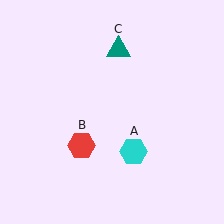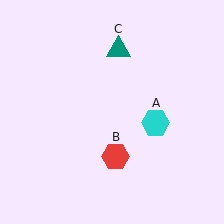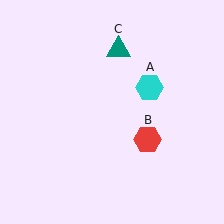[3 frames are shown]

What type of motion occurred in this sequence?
The cyan hexagon (object A), red hexagon (object B) rotated counterclockwise around the center of the scene.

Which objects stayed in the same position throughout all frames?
Teal triangle (object C) remained stationary.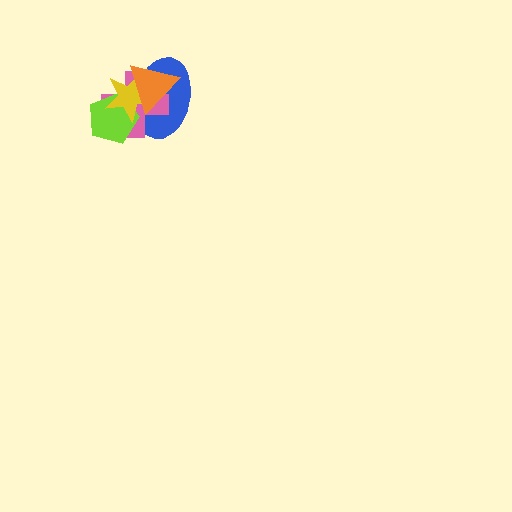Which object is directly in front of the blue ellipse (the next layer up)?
The pink cross is directly in front of the blue ellipse.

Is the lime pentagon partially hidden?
Yes, it is partially covered by another shape.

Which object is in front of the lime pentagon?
The yellow star is in front of the lime pentagon.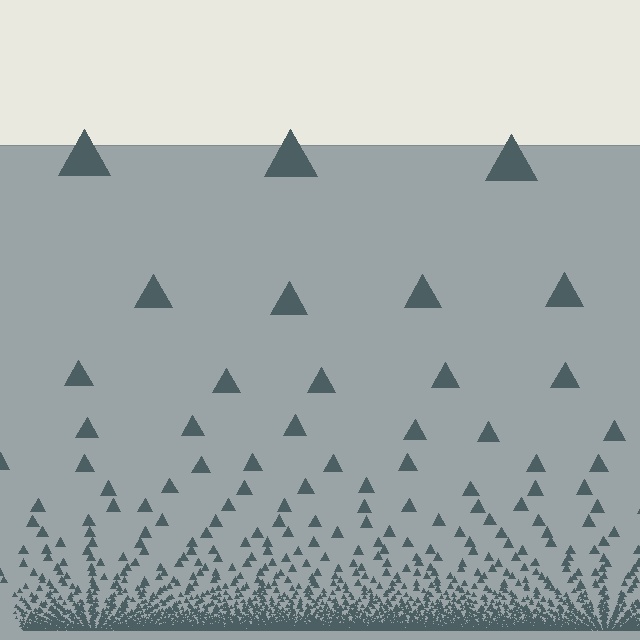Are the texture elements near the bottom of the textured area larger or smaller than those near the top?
Smaller. The gradient is inverted — elements near the bottom are smaller and denser.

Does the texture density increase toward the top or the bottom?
Density increases toward the bottom.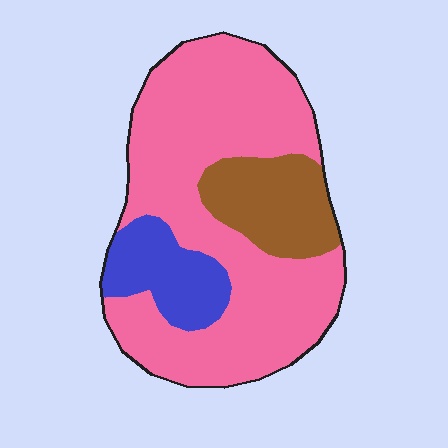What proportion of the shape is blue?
Blue covers roughly 15% of the shape.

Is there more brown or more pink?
Pink.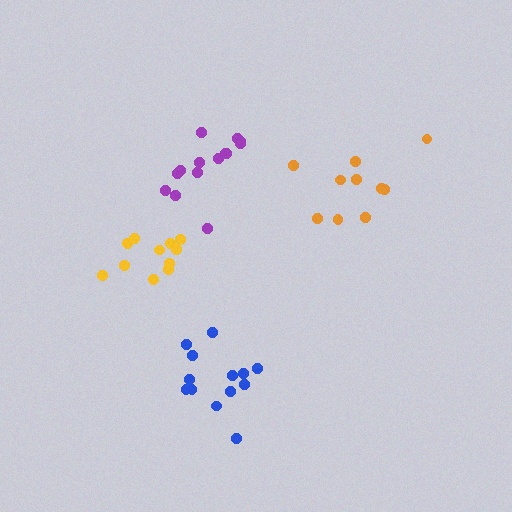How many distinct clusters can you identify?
There are 4 distinct clusters.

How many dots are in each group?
Group 1: 11 dots, Group 2: 14 dots, Group 3: 10 dots, Group 4: 13 dots (48 total).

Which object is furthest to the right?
The orange cluster is rightmost.